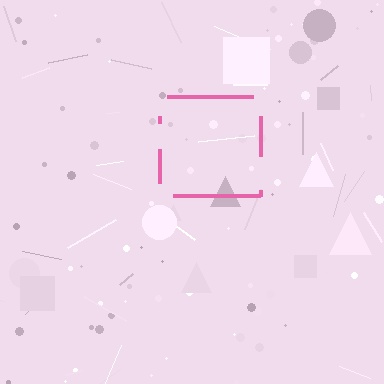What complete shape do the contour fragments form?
The contour fragments form a square.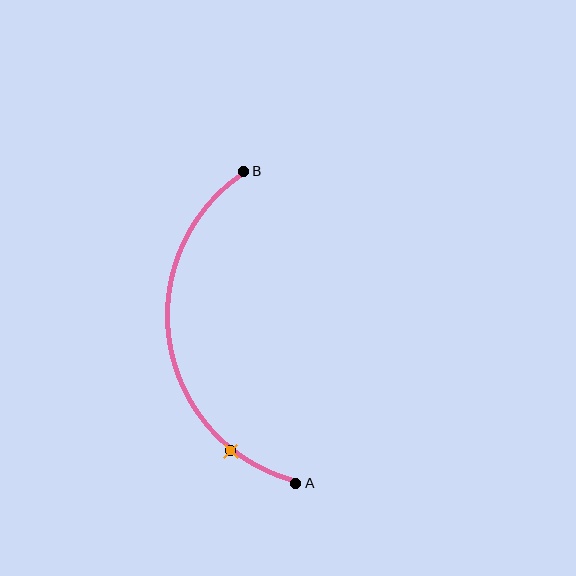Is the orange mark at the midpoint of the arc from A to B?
No. The orange mark lies on the arc but is closer to endpoint A. The arc midpoint would be at the point on the curve equidistant along the arc from both A and B.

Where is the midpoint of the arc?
The arc midpoint is the point on the curve farthest from the straight line joining A and B. It sits to the left of that line.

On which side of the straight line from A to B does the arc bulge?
The arc bulges to the left of the straight line connecting A and B.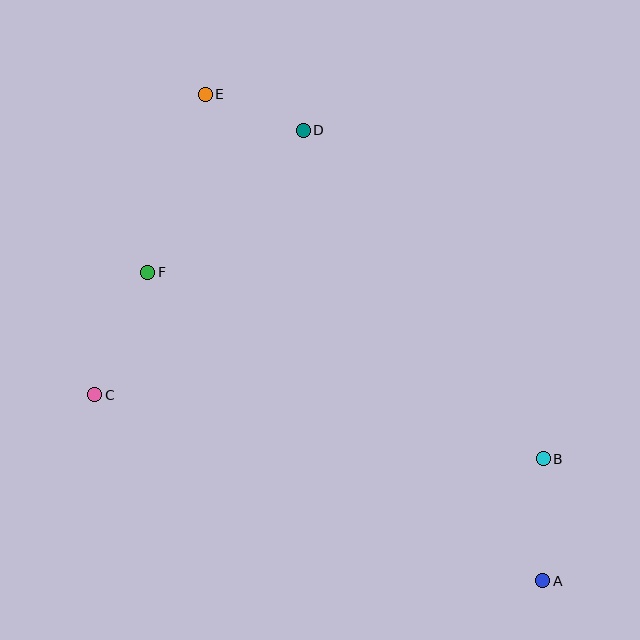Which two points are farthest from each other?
Points A and E are farthest from each other.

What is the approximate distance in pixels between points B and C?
The distance between B and C is approximately 453 pixels.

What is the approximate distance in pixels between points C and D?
The distance between C and D is approximately 337 pixels.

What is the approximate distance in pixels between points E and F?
The distance between E and F is approximately 187 pixels.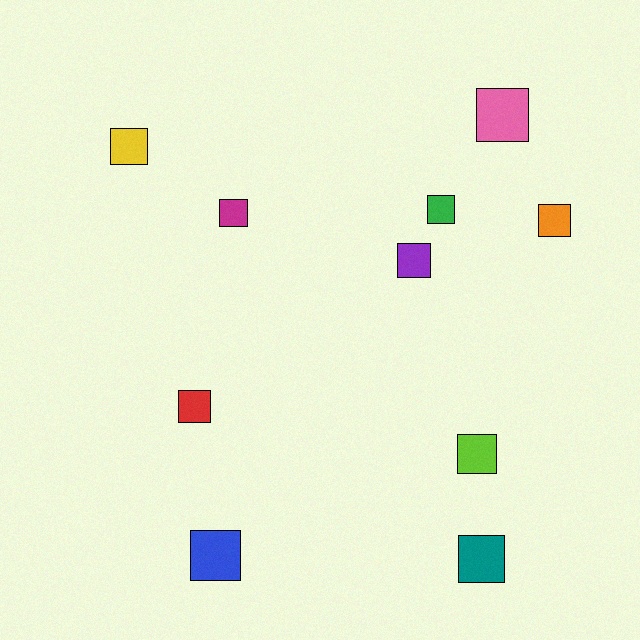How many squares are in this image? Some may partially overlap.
There are 10 squares.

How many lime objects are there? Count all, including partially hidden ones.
There is 1 lime object.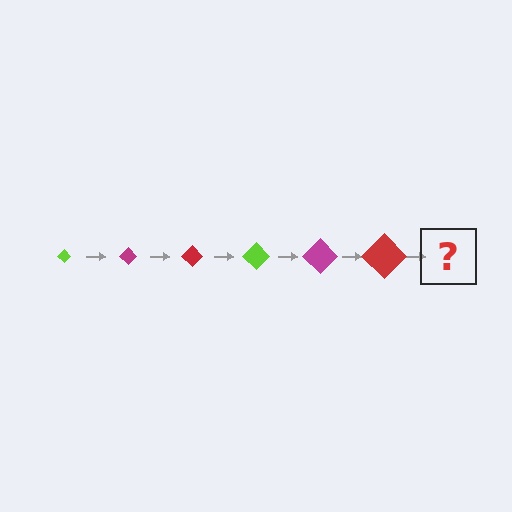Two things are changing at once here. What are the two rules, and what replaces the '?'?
The two rules are that the diamond grows larger each step and the color cycles through lime, magenta, and red. The '?' should be a lime diamond, larger than the previous one.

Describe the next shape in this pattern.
It should be a lime diamond, larger than the previous one.